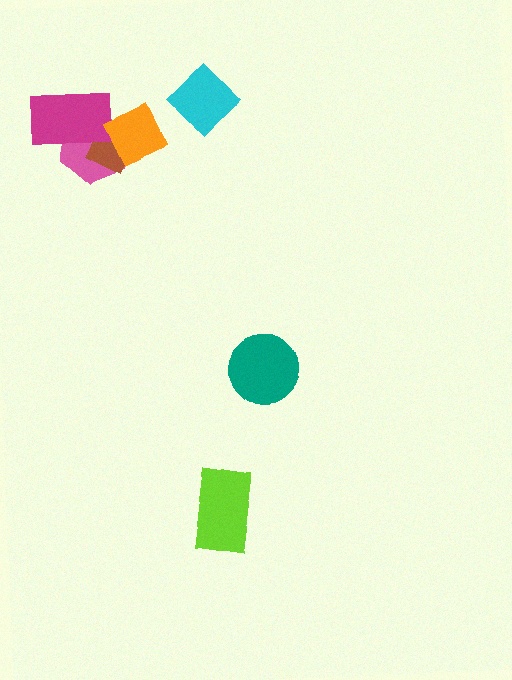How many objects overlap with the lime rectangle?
0 objects overlap with the lime rectangle.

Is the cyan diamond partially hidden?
No, no other shape covers it.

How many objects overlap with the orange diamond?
2 objects overlap with the orange diamond.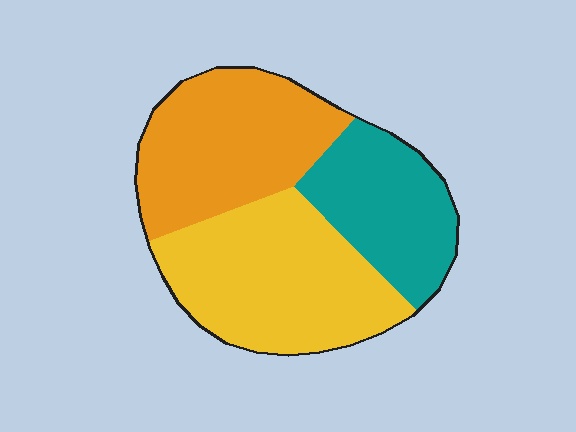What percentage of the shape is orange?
Orange covers roughly 35% of the shape.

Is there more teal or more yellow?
Yellow.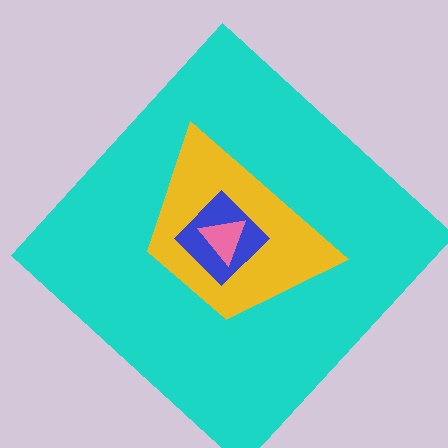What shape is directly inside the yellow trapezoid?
The blue diamond.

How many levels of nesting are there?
4.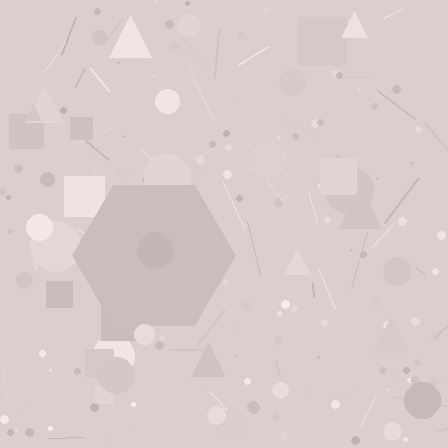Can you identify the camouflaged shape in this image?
The camouflaged shape is a hexagon.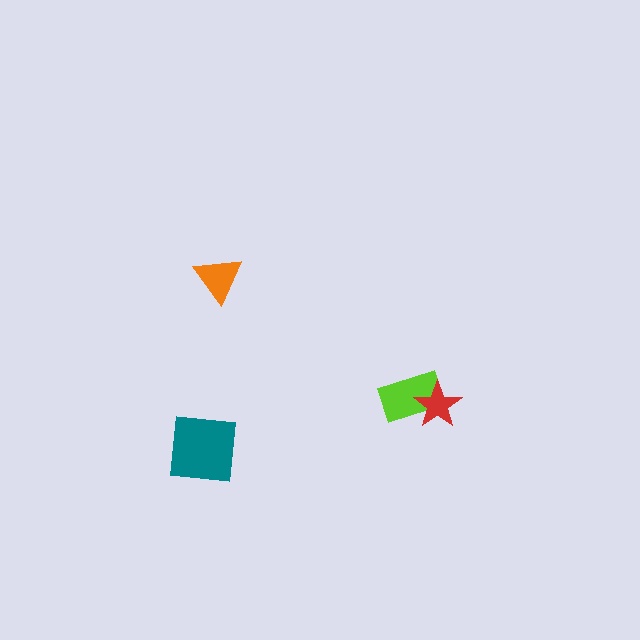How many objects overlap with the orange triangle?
0 objects overlap with the orange triangle.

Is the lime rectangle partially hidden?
Yes, it is partially covered by another shape.